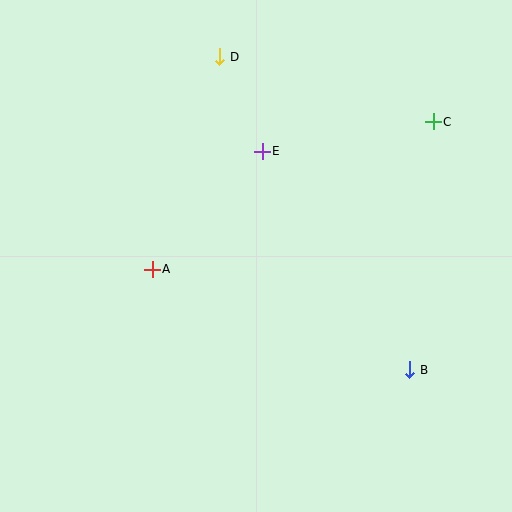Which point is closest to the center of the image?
Point A at (152, 269) is closest to the center.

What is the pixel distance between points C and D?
The distance between C and D is 223 pixels.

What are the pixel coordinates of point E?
Point E is at (262, 151).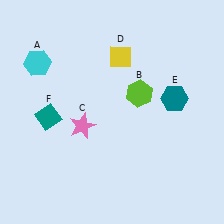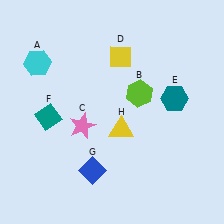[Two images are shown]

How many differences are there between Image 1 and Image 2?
There are 2 differences between the two images.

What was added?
A blue diamond (G), a yellow triangle (H) were added in Image 2.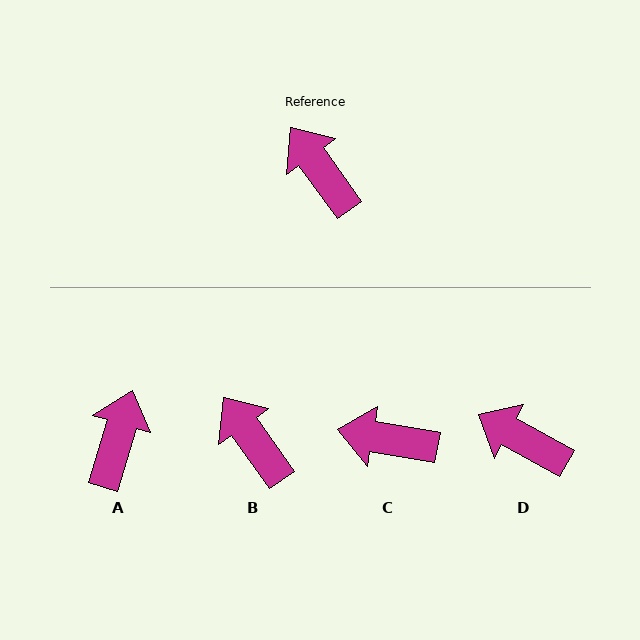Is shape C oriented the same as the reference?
No, it is off by about 44 degrees.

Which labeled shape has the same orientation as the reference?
B.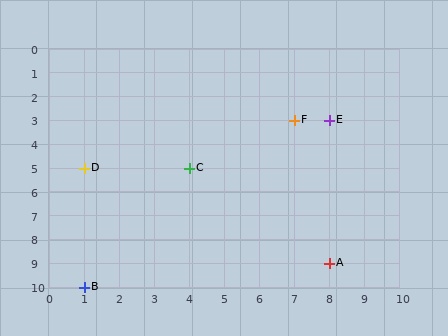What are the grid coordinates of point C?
Point C is at grid coordinates (4, 5).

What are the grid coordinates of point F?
Point F is at grid coordinates (7, 3).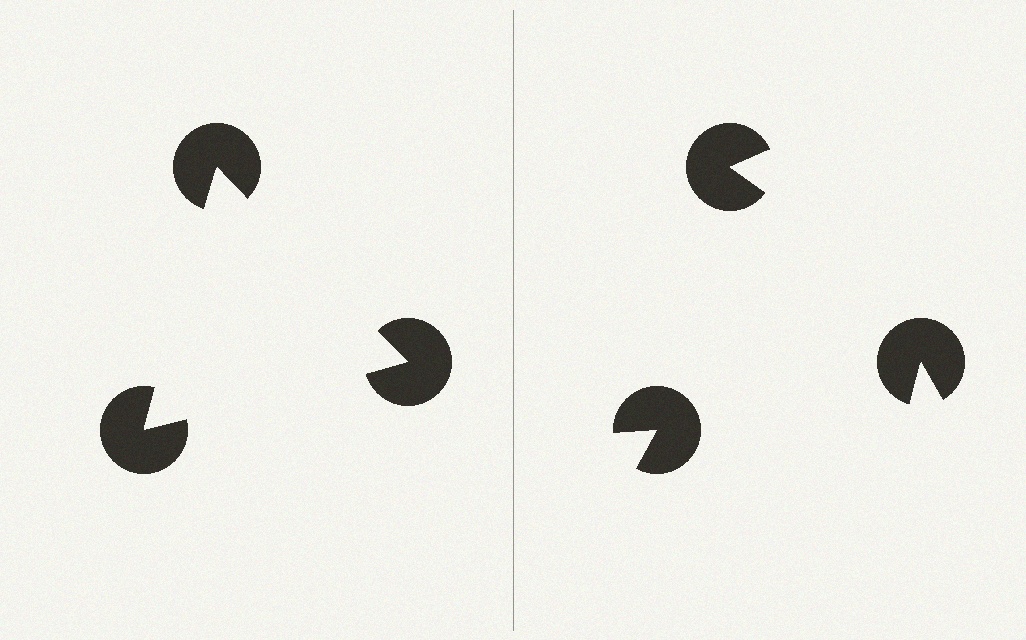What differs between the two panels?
The pac-man discs are positioned identically on both sides; only the wedge orientations differ. On the left they align to a triangle; on the right they are misaligned.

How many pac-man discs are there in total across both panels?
6 — 3 on each side.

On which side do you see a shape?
An illusory triangle appears on the left side. On the right side the wedge cuts are rotated, so no coherent shape forms.